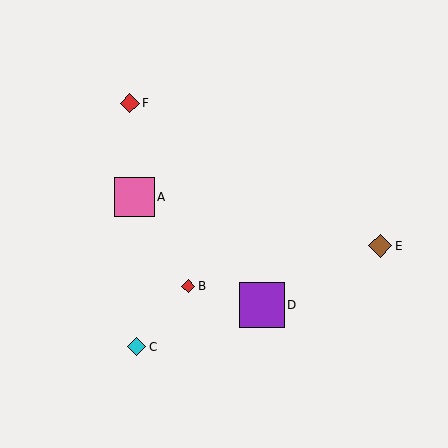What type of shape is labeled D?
Shape D is a purple square.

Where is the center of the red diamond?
The center of the red diamond is at (130, 103).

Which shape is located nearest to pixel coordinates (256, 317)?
The purple square (labeled D) at (262, 305) is nearest to that location.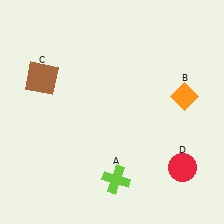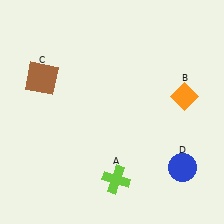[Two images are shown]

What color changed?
The circle (D) changed from red in Image 1 to blue in Image 2.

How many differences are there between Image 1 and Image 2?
There is 1 difference between the two images.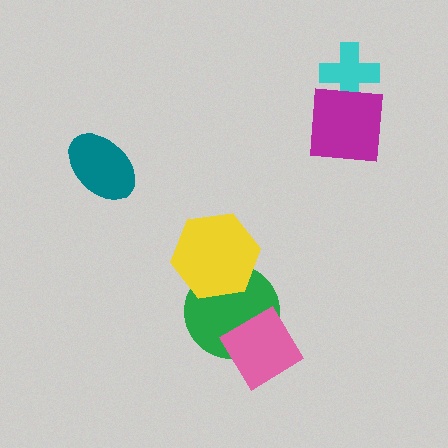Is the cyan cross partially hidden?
Yes, it is partially covered by another shape.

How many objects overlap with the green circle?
2 objects overlap with the green circle.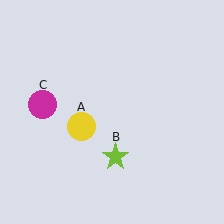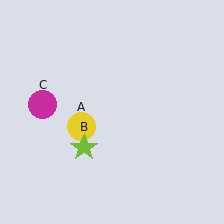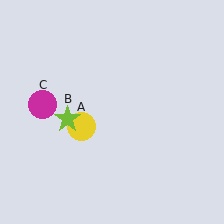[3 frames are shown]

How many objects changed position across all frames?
1 object changed position: lime star (object B).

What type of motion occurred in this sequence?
The lime star (object B) rotated clockwise around the center of the scene.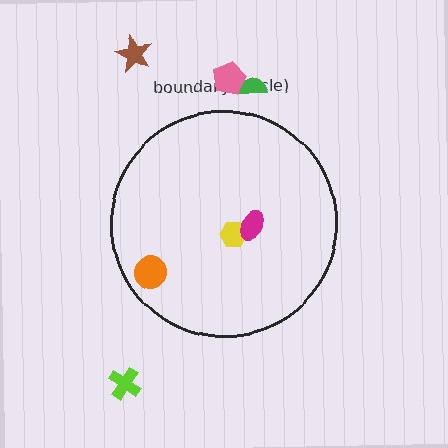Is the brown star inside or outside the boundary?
Outside.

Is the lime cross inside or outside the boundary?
Outside.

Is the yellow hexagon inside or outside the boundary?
Inside.